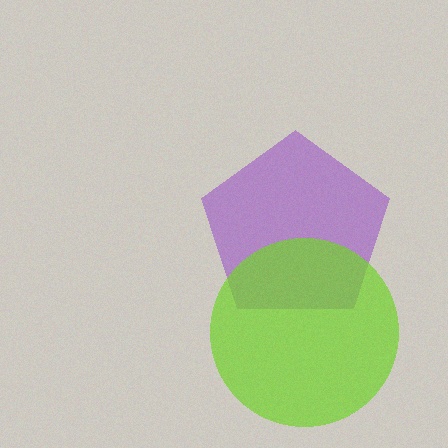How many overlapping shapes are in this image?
There are 2 overlapping shapes in the image.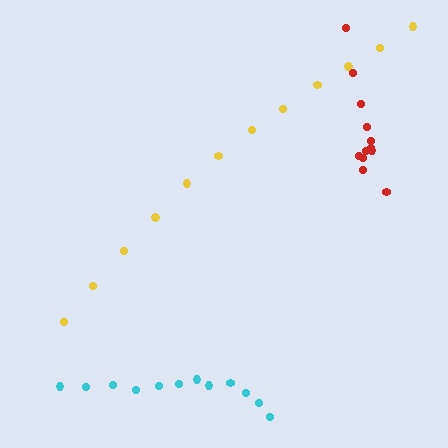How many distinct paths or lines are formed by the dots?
There are 3 distinct paths.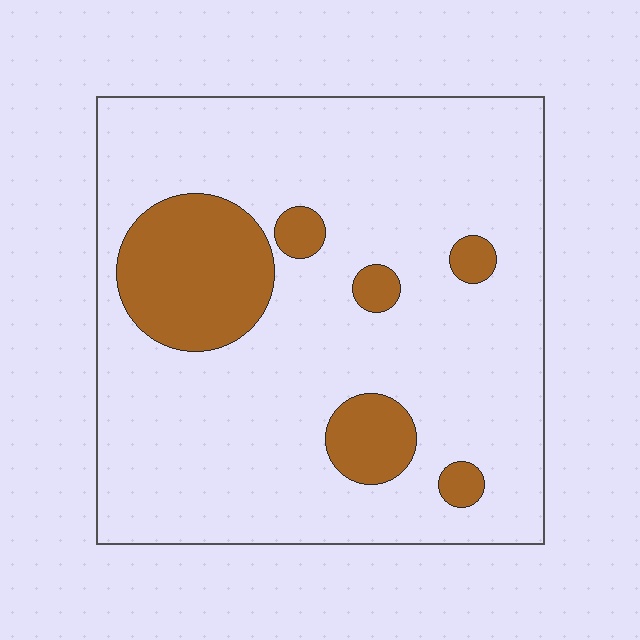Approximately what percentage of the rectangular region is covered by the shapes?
Approximately 15%.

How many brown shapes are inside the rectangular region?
6.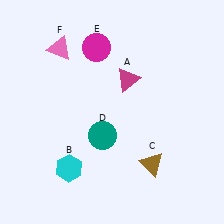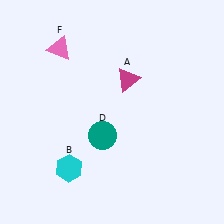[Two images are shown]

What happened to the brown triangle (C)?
The brown triangle (C) was removed in Image 2. It was in the bottom-right area of Image 1.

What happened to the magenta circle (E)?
The magenta circle (E) was removed in Image 2. It was in the top-left area of Image 1.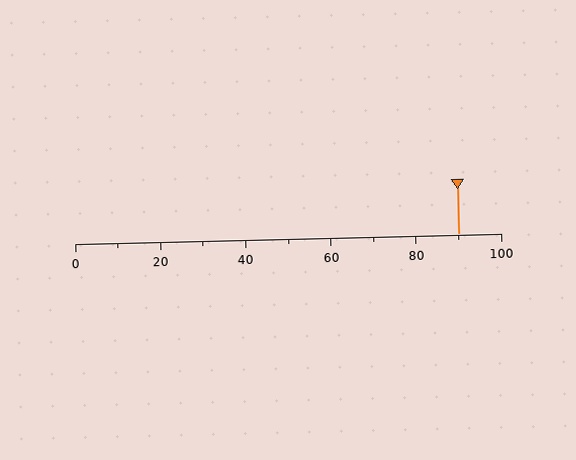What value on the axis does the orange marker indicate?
The marker indicates approximately 90.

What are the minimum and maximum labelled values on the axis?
The axis runs from 0 to 100.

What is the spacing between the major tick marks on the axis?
The major ticks are spaced 20 apart.